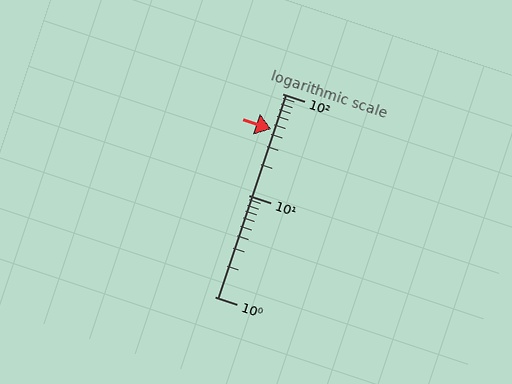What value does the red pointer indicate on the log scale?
The pointer indicates approximately 45.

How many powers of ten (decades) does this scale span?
The scale spans 2 decades, from 1 to 100.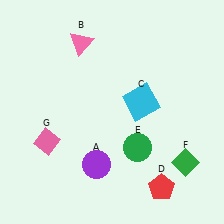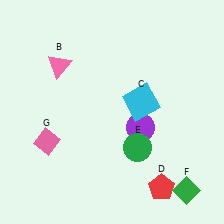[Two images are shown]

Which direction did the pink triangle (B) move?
The pink triangle (B) moved down.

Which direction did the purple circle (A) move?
The purple circle (A) moved right.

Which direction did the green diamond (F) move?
The green diamond (F) moved down.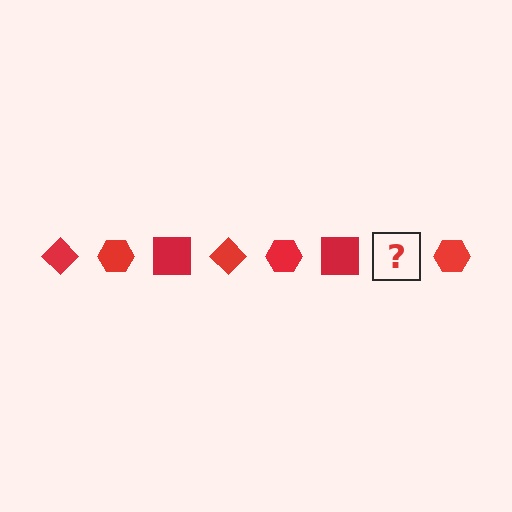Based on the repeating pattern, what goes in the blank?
The blank should be a red diamond.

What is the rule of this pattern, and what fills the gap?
The rule is that the pattern cycles through diamond, hexagon, square shapes in red. The gap should be filled with a red diamond.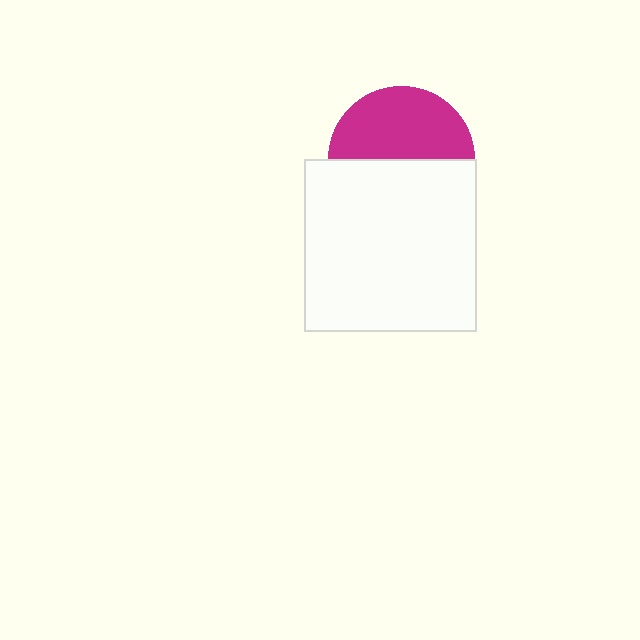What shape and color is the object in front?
The object in front is a white square.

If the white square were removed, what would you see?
You would see the complete magenta circle.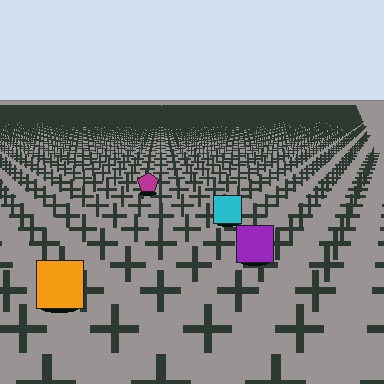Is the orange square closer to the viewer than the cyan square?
Yes. The orange square is closer — you can tell from the texture gradient: the ground texture is coarser near it.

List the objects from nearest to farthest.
From nearest to farthest: the orange square, the purple square, the cyan square, the magenta pentagon.